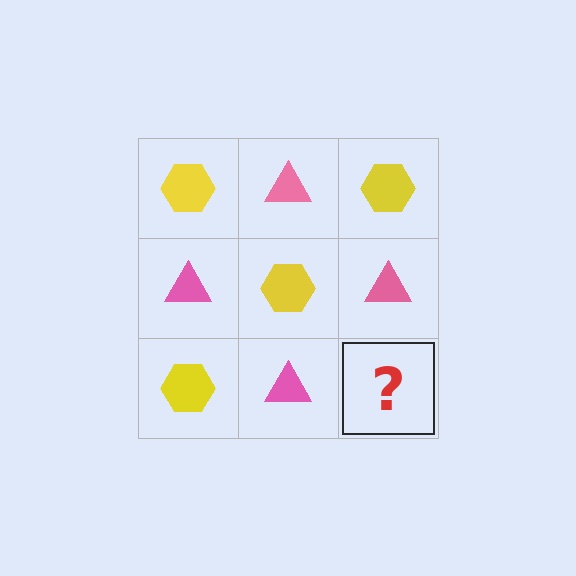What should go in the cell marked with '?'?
The missing cell should contain a yellow hexagon.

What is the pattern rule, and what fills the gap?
The rule is that it alternates yellow hexagon and pink triangle in a checkerboard pattern. The gap should be filled with a yellow hexagon.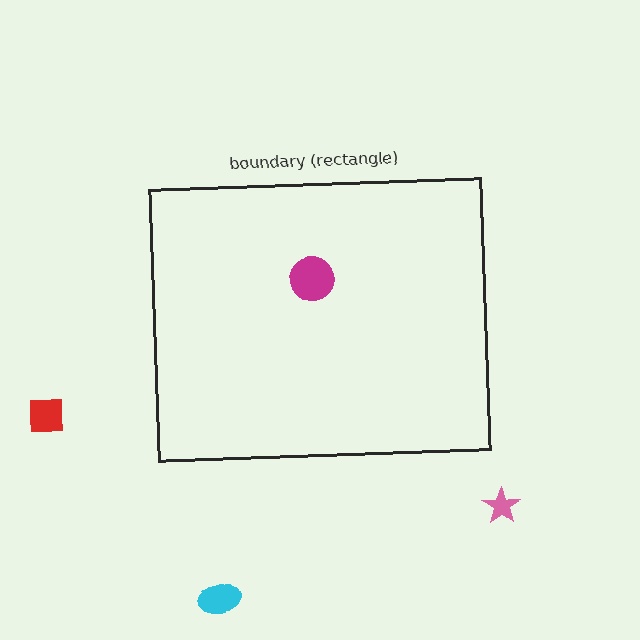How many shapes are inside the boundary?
1 inside, 3 outside.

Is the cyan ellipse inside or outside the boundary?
Outside.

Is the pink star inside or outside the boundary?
Outside.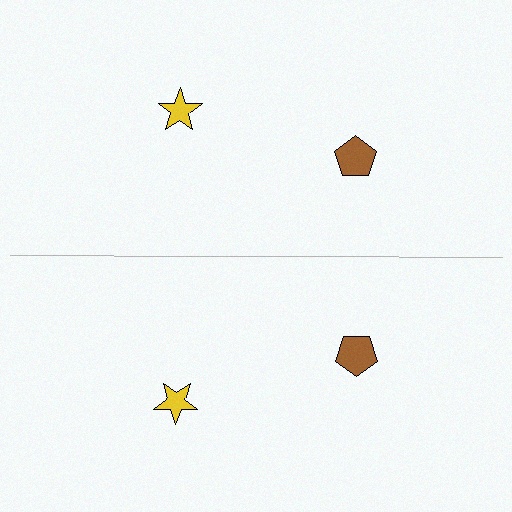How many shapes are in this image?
There are 4 shapes in this image.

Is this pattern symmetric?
Yes, this pattern has bilateral (reflection) symmetry.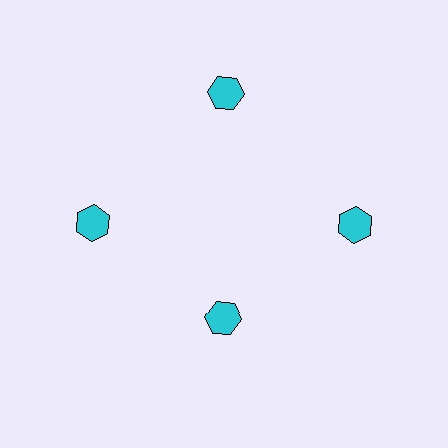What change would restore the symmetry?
The symmetry would be restored by moving it outward, back onto the ring so that all 4 hexagons sit at equal angles and equal distance from the center.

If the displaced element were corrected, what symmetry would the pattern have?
It would have 4-fold rotational symmetry — the pattern would map onto itself every 90 degrees.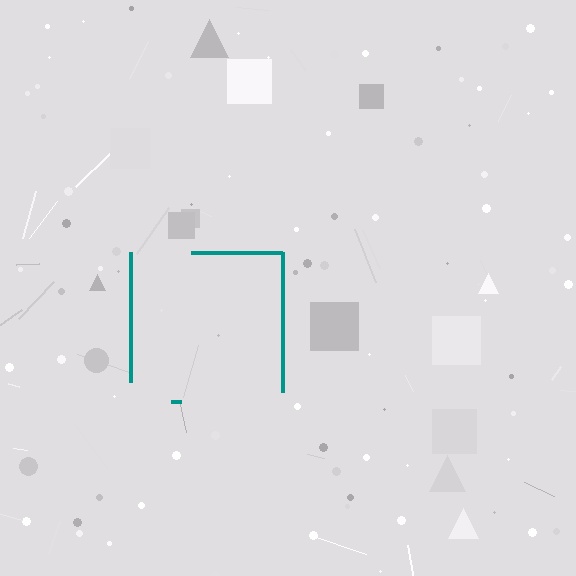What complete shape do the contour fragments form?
The contour fragments form a square.